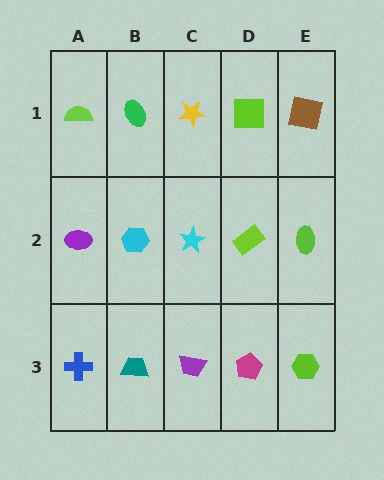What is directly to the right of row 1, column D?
A brown square.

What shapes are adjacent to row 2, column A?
A lime semicircle (row 1, column A), a blue cross (row 3, column A), a cyan hexagon (row 2, column B).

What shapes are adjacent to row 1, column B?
A cyan hexagon (row 2, column B), a lime semicircle (row 1, column A), a yellow star (row 1, column C).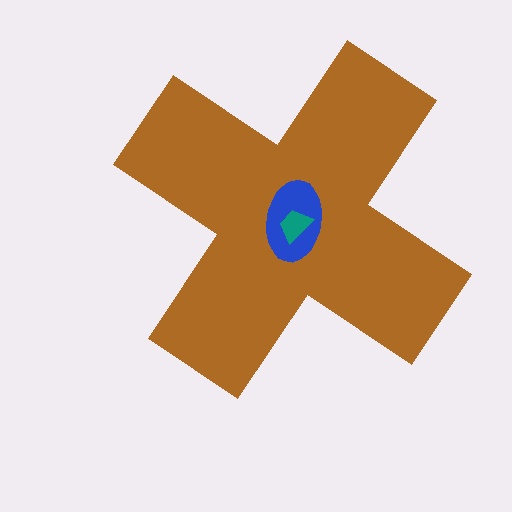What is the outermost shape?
The brown cross.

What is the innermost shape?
The teal trapezoid.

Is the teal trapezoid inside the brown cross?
Yes.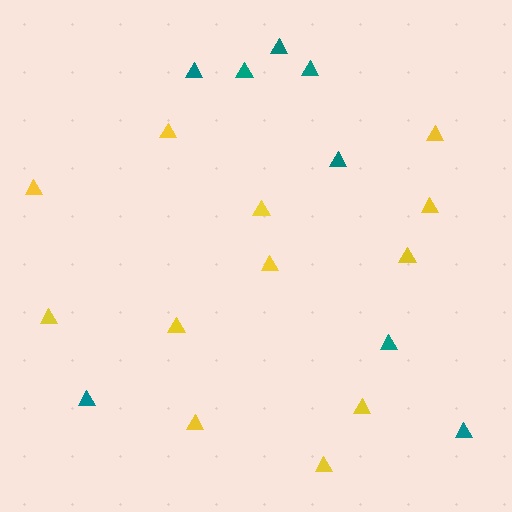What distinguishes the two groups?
There are 2 groups: one group of yellow triangles (12) and one group of teal triangles (8).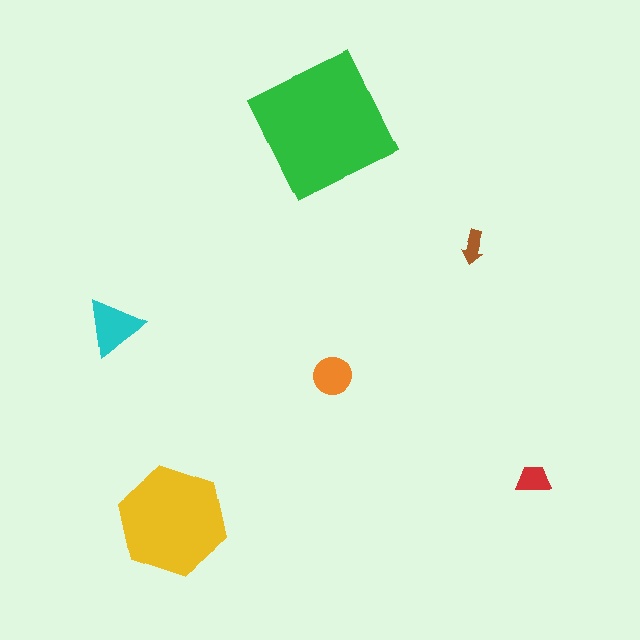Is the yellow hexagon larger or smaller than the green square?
Smaller.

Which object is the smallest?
The brown arrow.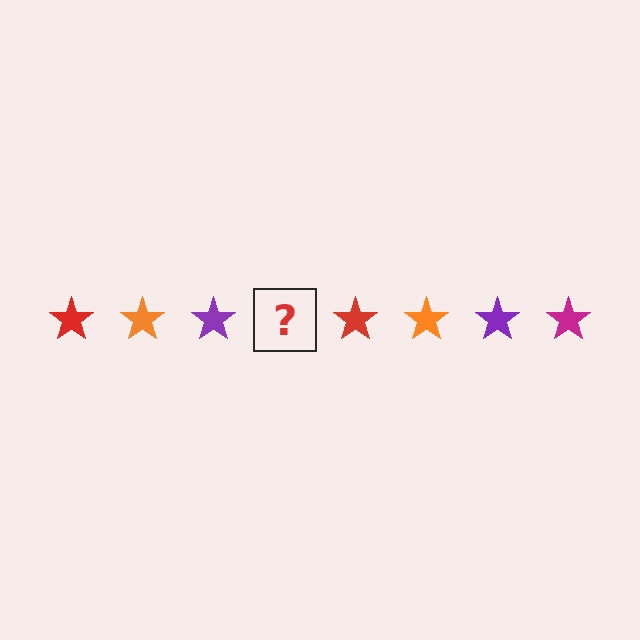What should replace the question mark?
The question mark should be replaced with a magenta star.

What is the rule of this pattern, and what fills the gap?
The rule is that the pattern cycles through red, orange, purple, magenta stars. The gap should be filled with a magenta star.